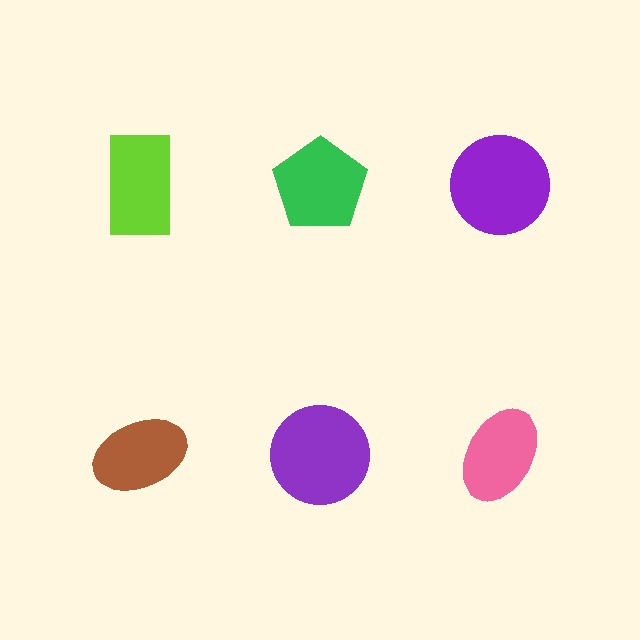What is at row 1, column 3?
A purple circle.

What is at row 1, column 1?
A lime rectangle.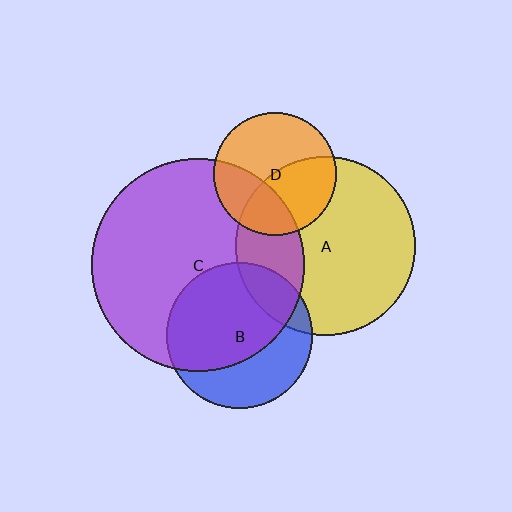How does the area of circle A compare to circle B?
Approximately 1.5 times.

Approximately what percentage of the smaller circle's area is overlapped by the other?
Approximately 15%.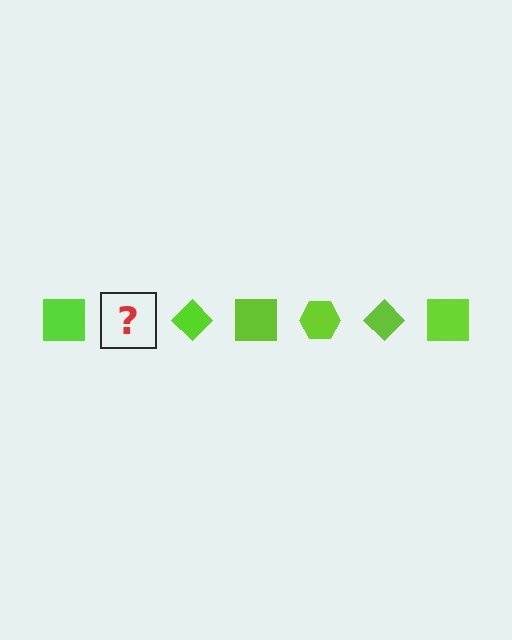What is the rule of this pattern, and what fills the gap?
The rule is that the pattern cycles through square, hexagon, diamond shapes in lime. The gap should be filled with a lime hexagon.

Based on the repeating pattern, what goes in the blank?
The blank should be a lime hexagon.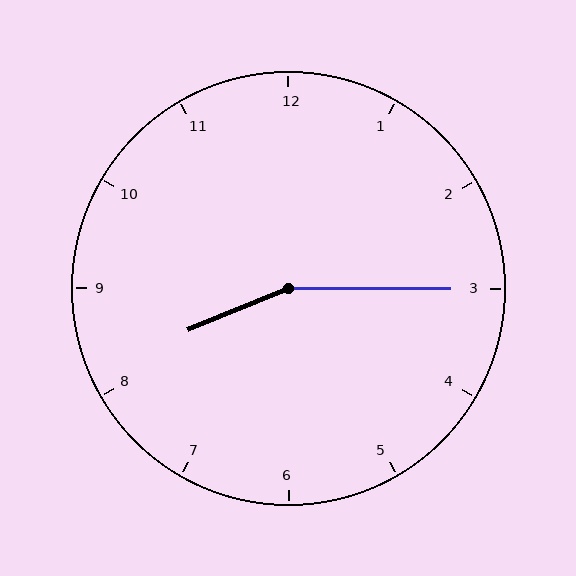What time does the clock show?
8:15.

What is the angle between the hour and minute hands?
Approximately 158 degrees.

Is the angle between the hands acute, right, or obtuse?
It is obtuse.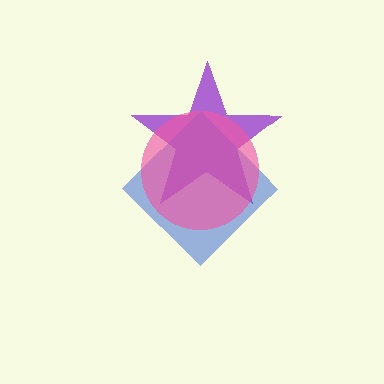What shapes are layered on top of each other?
The layered shapes are: a purple star, a blue diamond, a pink circle.